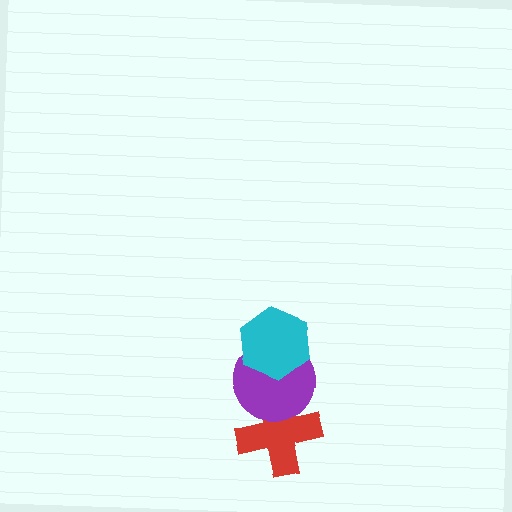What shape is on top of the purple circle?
The cyan hexagon is on top of the purple circle.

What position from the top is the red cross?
The red cross is 3rd from the top.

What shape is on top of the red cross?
The purple circle is on top of the red cross.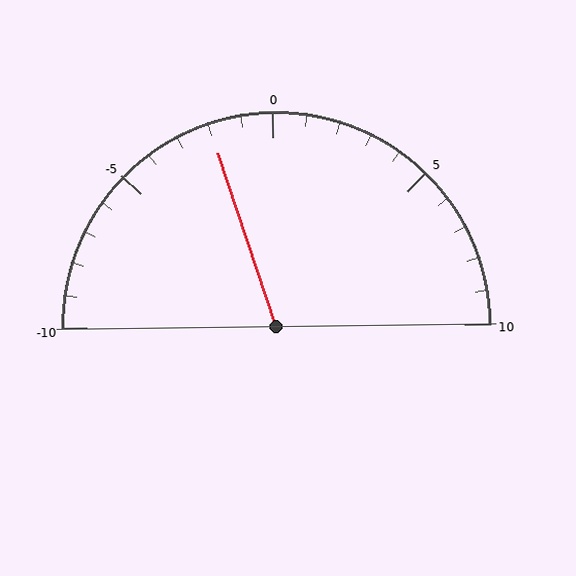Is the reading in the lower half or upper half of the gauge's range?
The reading is in the lower half of the range (-10 to 10).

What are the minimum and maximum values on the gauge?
The gauge ranges from -10 to 10.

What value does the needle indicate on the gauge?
The needle indicates approximately -2.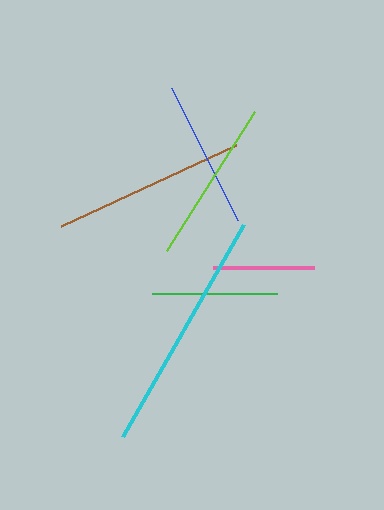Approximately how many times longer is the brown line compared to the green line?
The brown line is approximately 1.5 times the length of the green line.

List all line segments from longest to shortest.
From longest to shortest: cyan, brown, lime, blue, green, pink.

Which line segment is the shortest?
The pink line is the shortest at approximately 101 pixels.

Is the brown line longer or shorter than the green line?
The brown line is longer than the green line.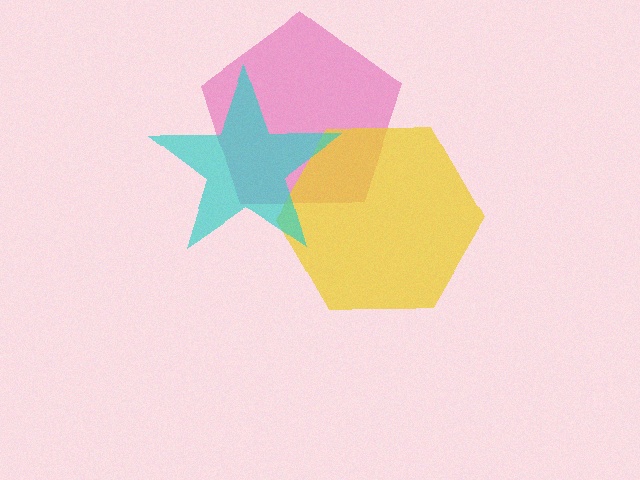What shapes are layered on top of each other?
The layered shapes are: a pink pentagon, a yellow hexagon, a cyan star.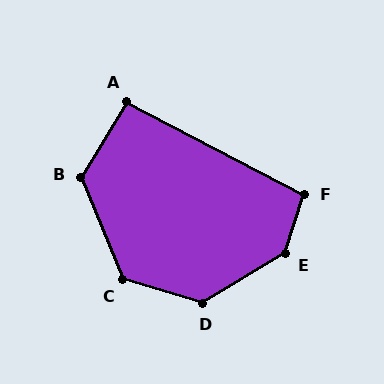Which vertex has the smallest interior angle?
A, at approximately 93 degrees.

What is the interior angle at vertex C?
Approximately 129 degrees (obtuse).